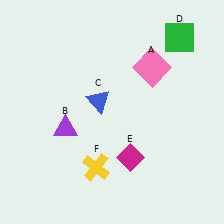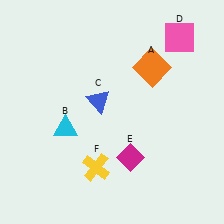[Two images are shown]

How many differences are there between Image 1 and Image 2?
There are 3 differences between the two images.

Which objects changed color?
A changed from pink to orange. B changed from purple to cyan. D changed from green to pink.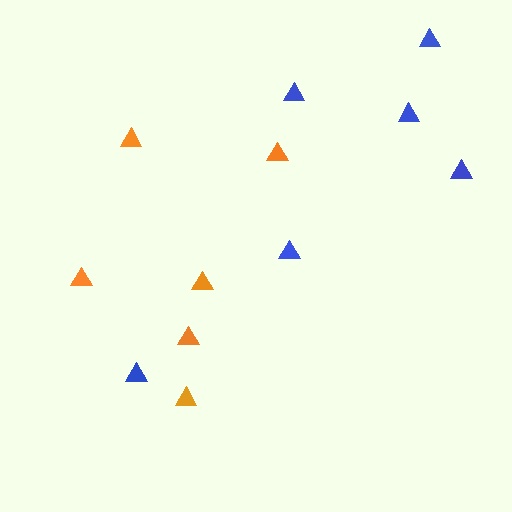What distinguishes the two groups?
There are 2 groups: one group of orange triangles (6) and one group of blue triangles (6).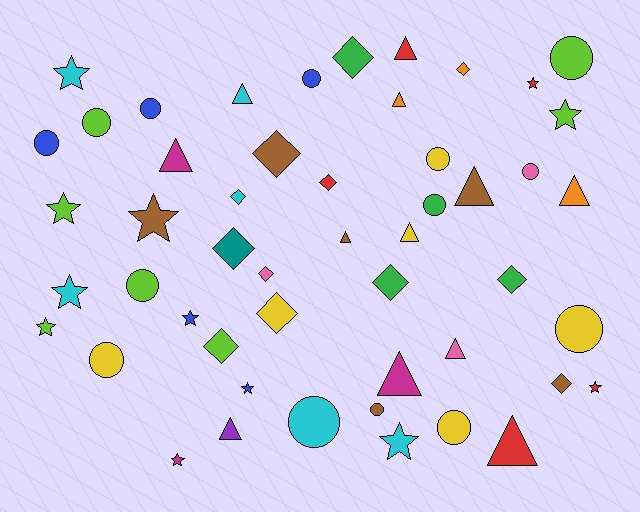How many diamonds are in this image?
There are 12 diamonds.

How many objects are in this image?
There are 50 objects.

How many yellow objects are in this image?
There are 6 yellow objects.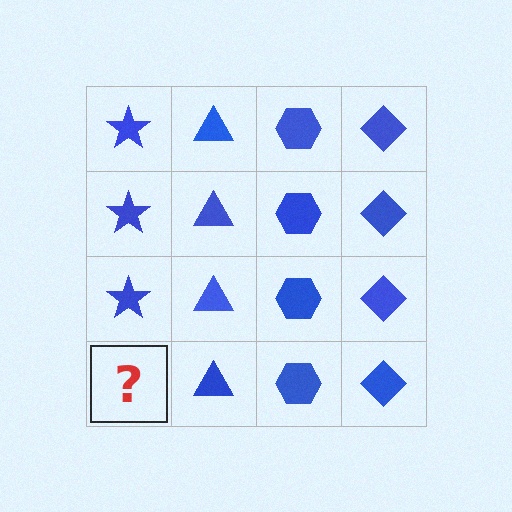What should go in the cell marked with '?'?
The missing cell should contain a blue star.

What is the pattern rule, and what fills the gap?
The rule is that each column has a consistent shape. The gap should be filled with a blue star.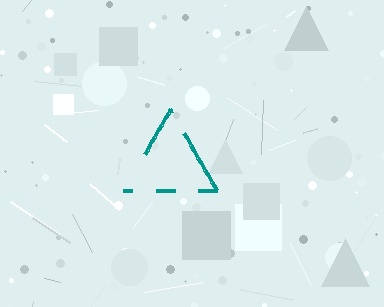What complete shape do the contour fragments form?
The contour fragments form a triangle.